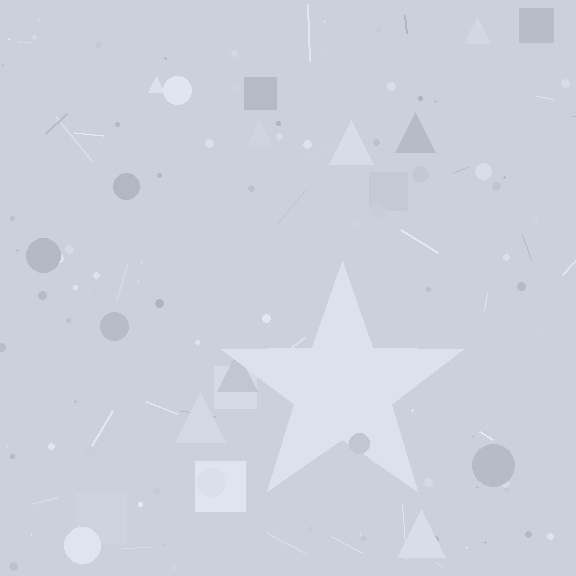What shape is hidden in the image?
A star is hidden in the image.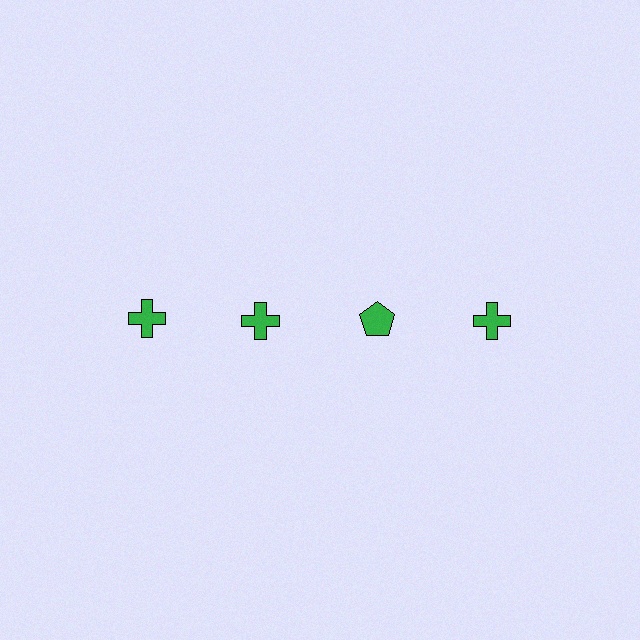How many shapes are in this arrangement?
There are 4 shapes arranged in a grid pattern.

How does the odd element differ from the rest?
It has a different shape: pentagon instead of cross.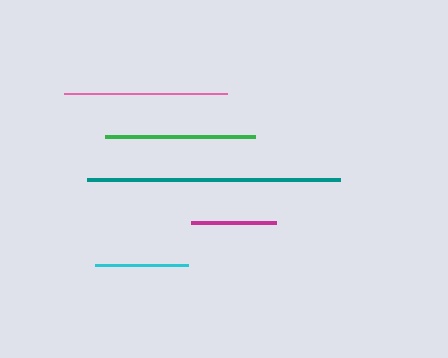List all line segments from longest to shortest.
From longest to shortest: teal, pink, green, cyan, magenta.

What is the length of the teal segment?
The teal segment is approximately 253 pixels long.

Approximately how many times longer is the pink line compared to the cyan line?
The pink line is approximately 1.8 times the length of the cyan line.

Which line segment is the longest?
The teal line is the longest at approximately 253 pixels.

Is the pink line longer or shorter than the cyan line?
The pink line is longer than the cyan line.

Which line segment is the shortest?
The magenta line is the shortest at approximately 85 pixels.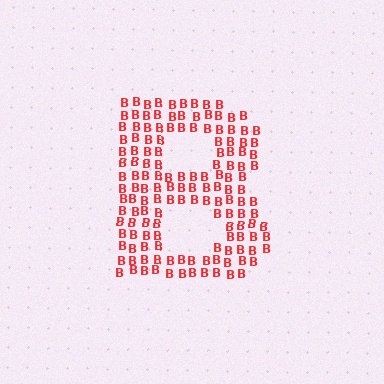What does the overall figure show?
The overall figure shows the letter B.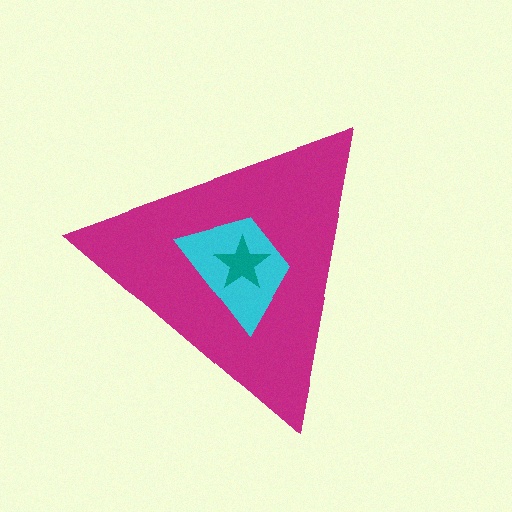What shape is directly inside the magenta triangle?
The cyan trapezoid.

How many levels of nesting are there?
3.